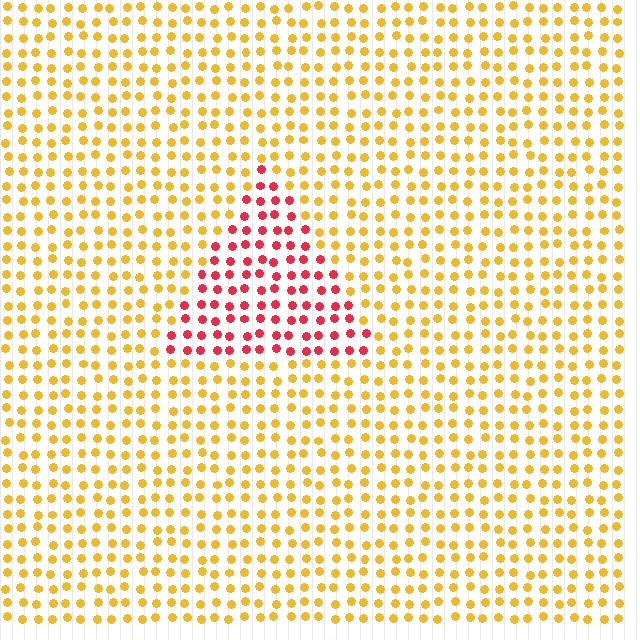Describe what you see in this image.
The image is filled with small yellow elements in a uniform arrangement. A triangle-shaped region is visible where the elements are tinted to a slightly different hue, forming a subtle color boundary.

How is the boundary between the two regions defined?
The boundary is defined purely by a slight shift in hue (about 54 degrees). Spacing, size, and orientation are identical on both sides.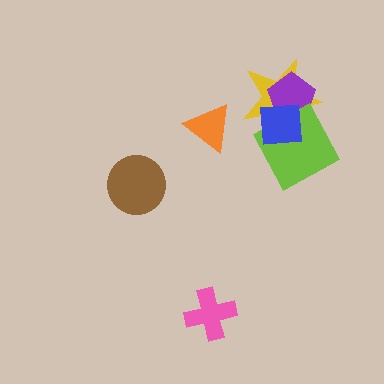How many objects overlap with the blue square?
3 objects overlap with the blue square.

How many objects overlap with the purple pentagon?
3 objects overlap with the purple pentagon.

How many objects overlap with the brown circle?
0 objects overlap with the brown circle.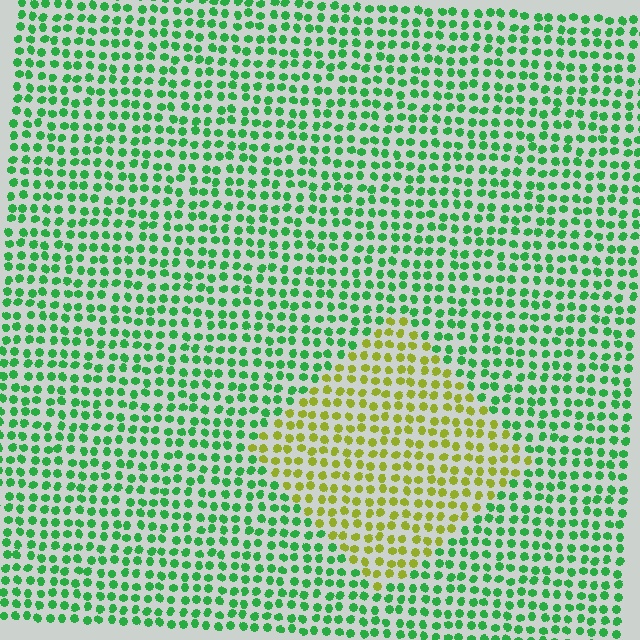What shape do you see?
I see a diamond.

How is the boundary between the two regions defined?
The boundary is defined purely by a slight shift in hue (about 60 degrees). Spacing, size, and orientation are identical on both sides.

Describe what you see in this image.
The image is filled with small green elements in a uniform arrangement. A diamond-shaped region is visible where the elements are tinted to a slightly different hue, forming a subtle color boundary.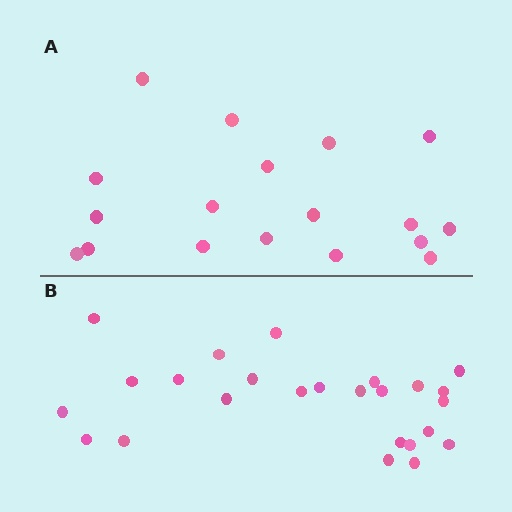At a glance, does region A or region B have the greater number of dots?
Region B (the bottom region) has more dots.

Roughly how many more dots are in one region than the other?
Region B has roughly 8 or so more dots than region A.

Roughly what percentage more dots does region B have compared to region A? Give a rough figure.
About 40% more.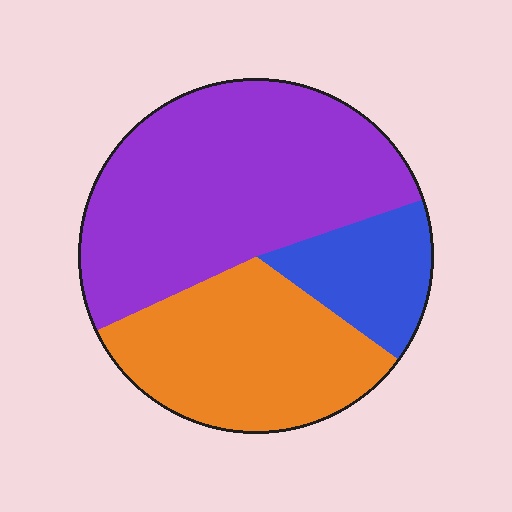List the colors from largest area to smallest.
From largest to smallest: purple, orange, blue.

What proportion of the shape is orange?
Orange covers 33% of the shape.